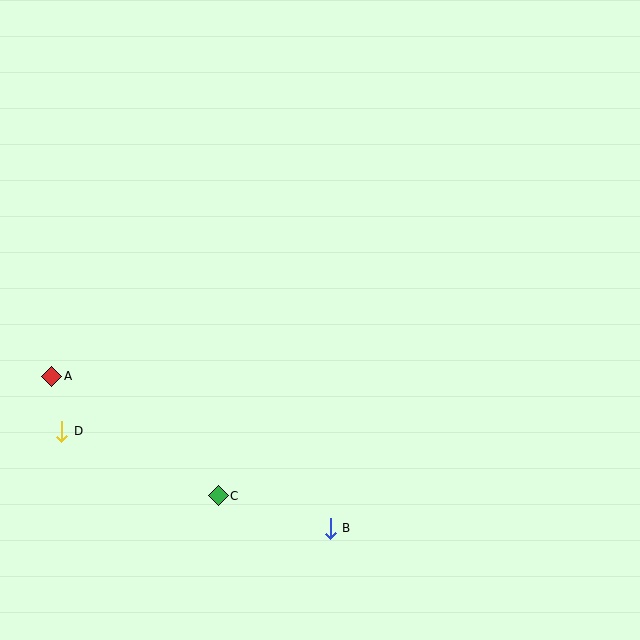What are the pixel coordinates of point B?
Point B is at (330, 528).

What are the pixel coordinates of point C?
Point C is at (218, 496).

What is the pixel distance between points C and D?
The distance between C and D is 169 pixels.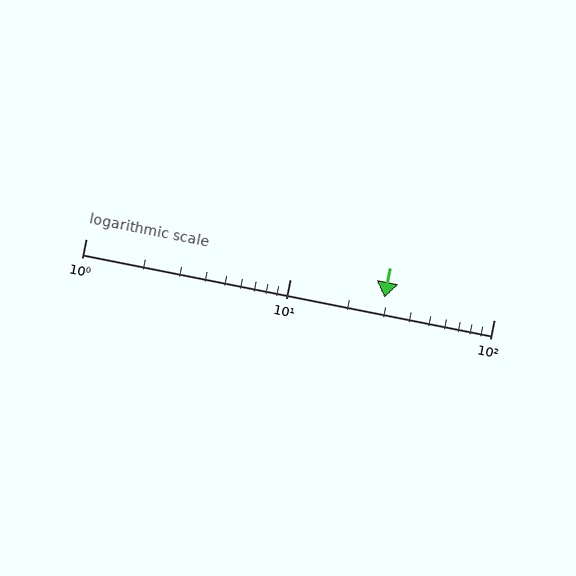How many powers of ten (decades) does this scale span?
The scale spans 2 decades, from 1 to 100.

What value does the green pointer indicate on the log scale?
The pointer indicates approximately 29.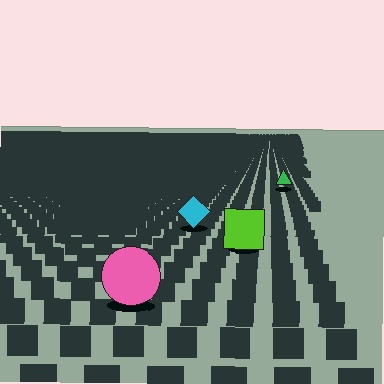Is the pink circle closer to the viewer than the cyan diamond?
Yes. The pink circle is closer — you can tell from the texture gradient: the ground texture is coarser near it.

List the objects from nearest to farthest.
From nearest to farthest: the pink circle, the lime square, the cyan diamond, the green triangle.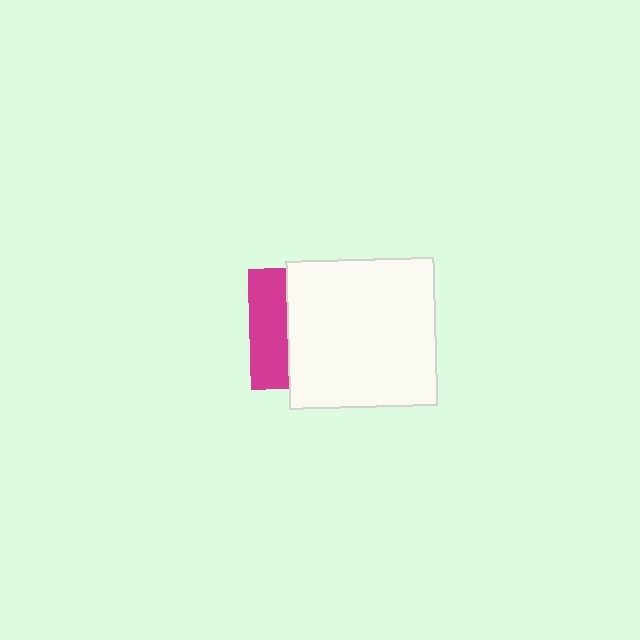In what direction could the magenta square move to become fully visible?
The magenta square could move left. That would shift it out from behind the white square entirely.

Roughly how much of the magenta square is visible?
A small part of it is visible (roughly 32%).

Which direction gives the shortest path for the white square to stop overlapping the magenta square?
Moving right gives the shortest separation.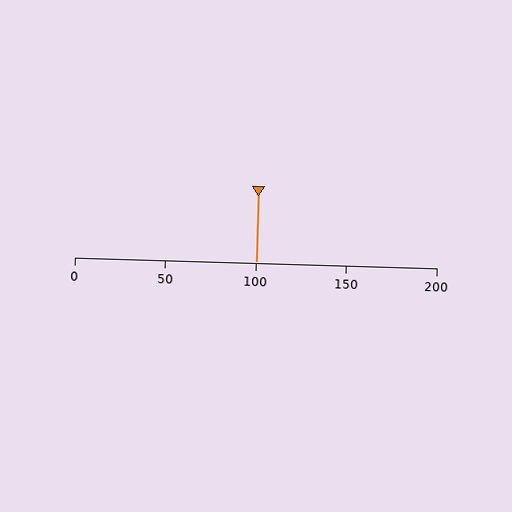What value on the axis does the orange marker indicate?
The marker indicates approximately 100.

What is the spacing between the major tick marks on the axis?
The major ticks are spaced 50 apart.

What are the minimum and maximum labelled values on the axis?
The axis runs from 0 to 200.